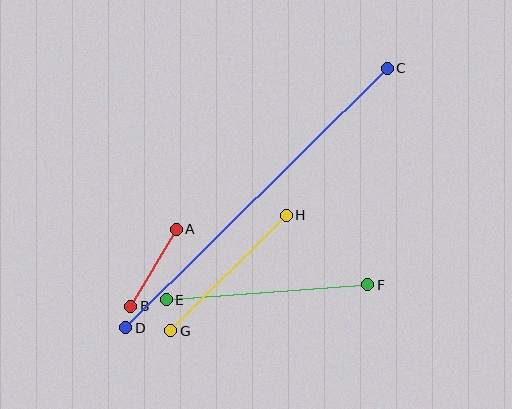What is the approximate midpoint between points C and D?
The midpoint is at approximately (257, 198) pixels.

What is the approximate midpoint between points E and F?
The midpoint is at approximately (267, 292) pixels.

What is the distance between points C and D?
The distance is approximately 368 pixels.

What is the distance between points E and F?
The distance is approximately 202 pixels.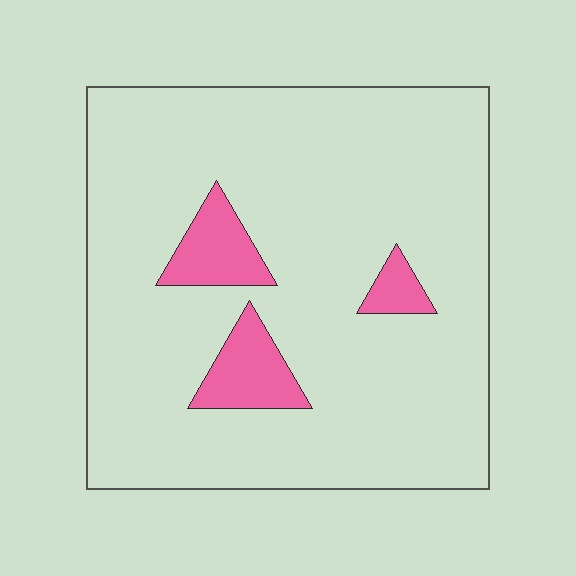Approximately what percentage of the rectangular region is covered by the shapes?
Approximately 10%.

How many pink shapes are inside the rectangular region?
3.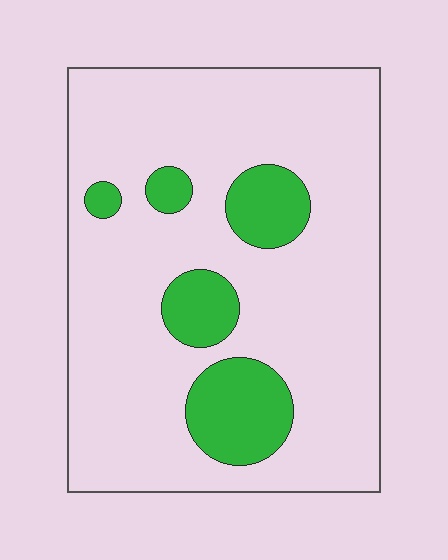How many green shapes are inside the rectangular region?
5.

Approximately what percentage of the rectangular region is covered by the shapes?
Approximately 15%.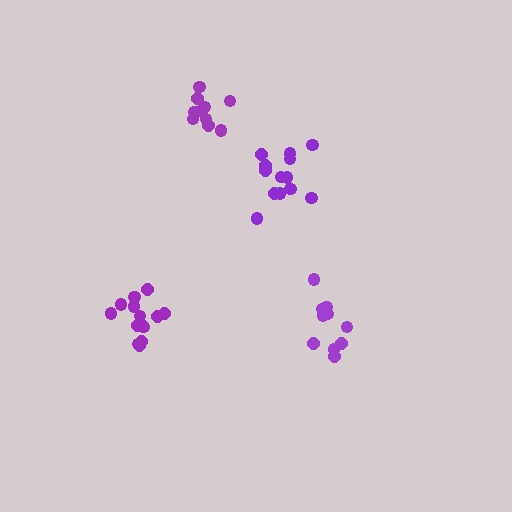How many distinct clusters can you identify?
There are 4 distinct clusters.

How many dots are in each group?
Group 1: 10 dots, Group 2: 10 dots, Group 3: 14 dots, Group 4: 13 dots (47 total).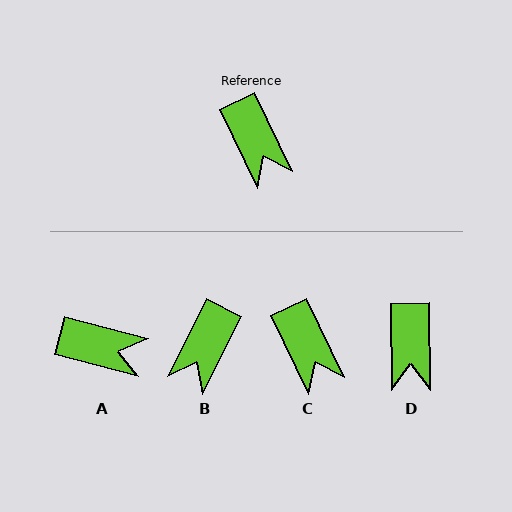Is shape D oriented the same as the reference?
No, it is off by about 25 degrees.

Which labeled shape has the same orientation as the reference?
C.